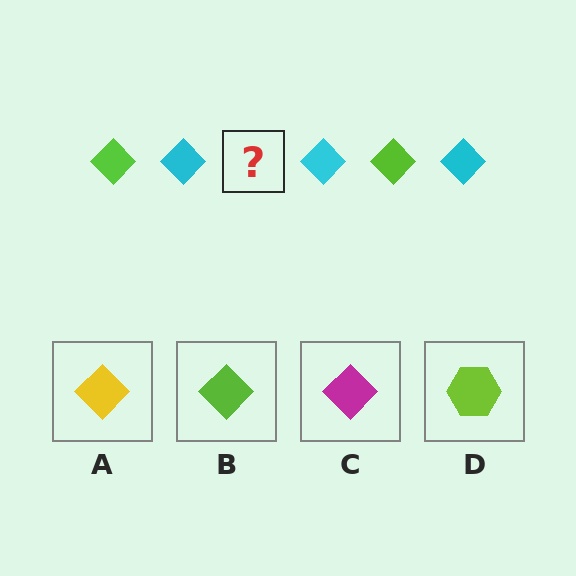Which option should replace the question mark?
Option B.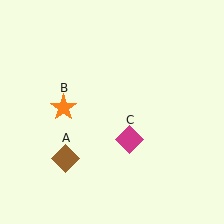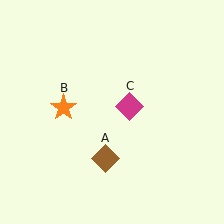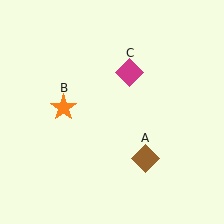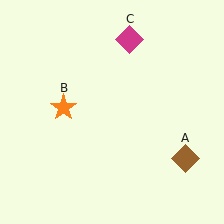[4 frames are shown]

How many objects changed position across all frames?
2 objects changed position: brown diamond (object A), magenta diamond (object C).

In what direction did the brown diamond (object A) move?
The brown diamond (object A) moved right.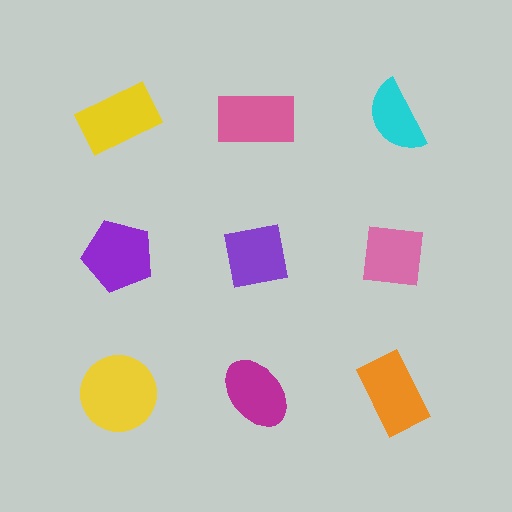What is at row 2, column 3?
A pink square.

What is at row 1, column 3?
A cyan semicircle.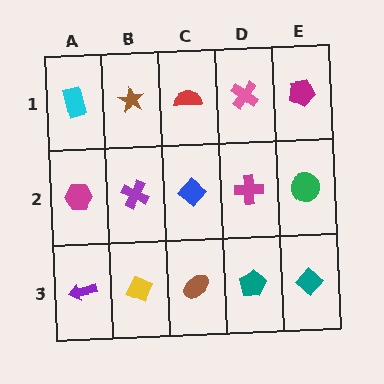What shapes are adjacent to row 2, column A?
A cyan rectangle (row 1, column A), a purple arrow (row 3, column A), a purple cross (row 2, column B).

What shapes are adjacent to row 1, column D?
A magenta cross (row 2, column D), a red semicircle (row 1, column C), a magenta pentagon (row 1, column E).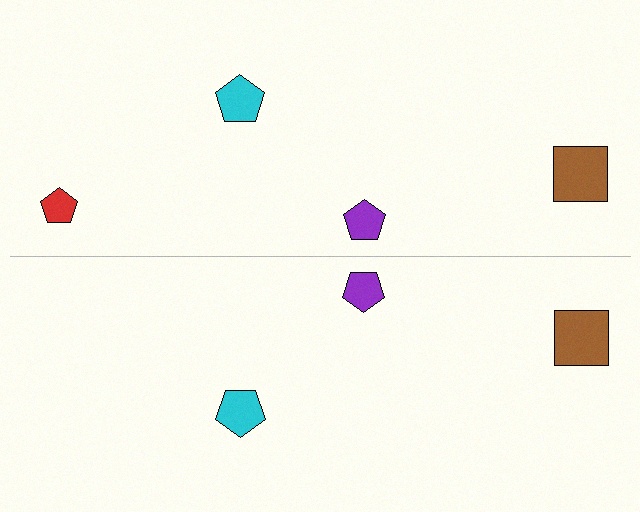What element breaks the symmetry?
A red pentagon is missing from the bottom side.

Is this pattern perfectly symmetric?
No, the pattern is not perfectly symmetric. A red pentagon is missing from the bottom side.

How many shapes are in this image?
There are 7 shapes in this image.